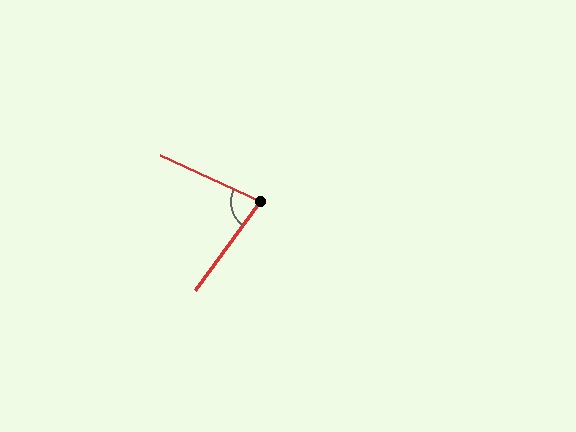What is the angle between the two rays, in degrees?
Approximately 79 degrees.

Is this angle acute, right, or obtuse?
It is acute.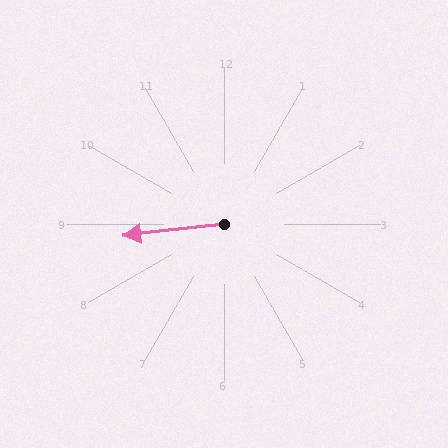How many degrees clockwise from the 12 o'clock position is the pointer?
Approximately 264 degrees.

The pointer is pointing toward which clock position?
Roughly 9 o'clock.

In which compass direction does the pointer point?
West.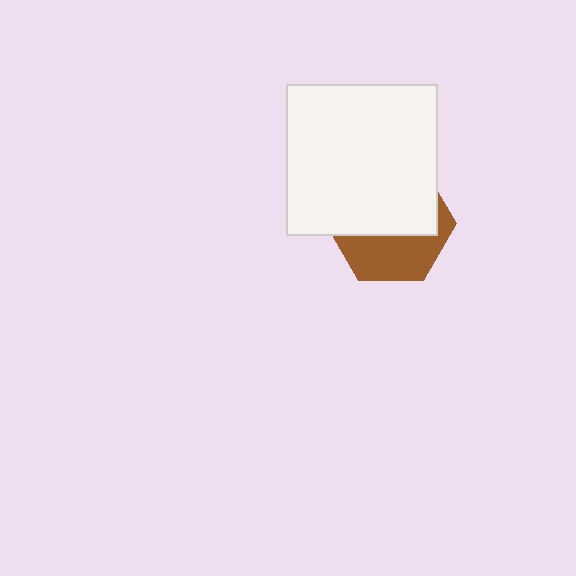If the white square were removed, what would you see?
You would see the complete brown hexagon.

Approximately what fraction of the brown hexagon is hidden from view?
Roughly 58% of the brown hexagon is hidden behind the white square.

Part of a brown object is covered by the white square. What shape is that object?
It is a hexagon.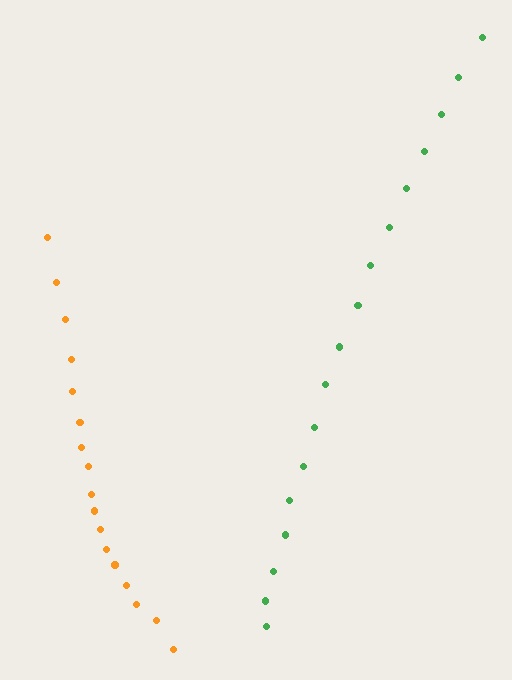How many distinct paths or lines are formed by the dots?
There are 2 distinct paths.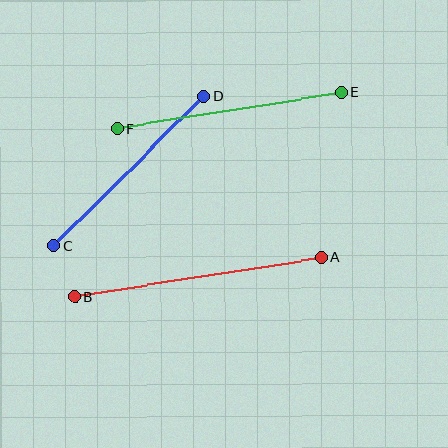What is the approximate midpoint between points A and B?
The midpoint is at approximately (198, 277) pixels.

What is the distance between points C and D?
The distance is approximately 212 pixels.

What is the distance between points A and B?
The distance is approximately 249 pixels.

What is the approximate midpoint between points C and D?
The midpoint is at approximately (129, 171) pixels.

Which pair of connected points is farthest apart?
Points A and B are farthest apart.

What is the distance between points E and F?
The distance is approximately 226 pixels.